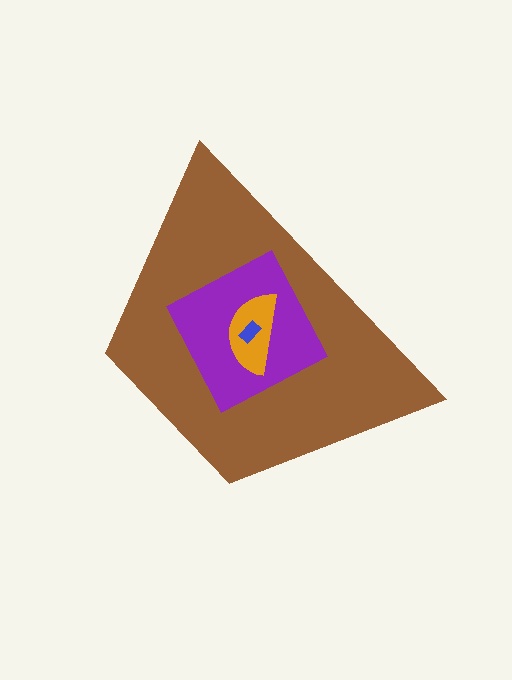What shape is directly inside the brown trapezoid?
The purple diamond.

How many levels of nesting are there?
4.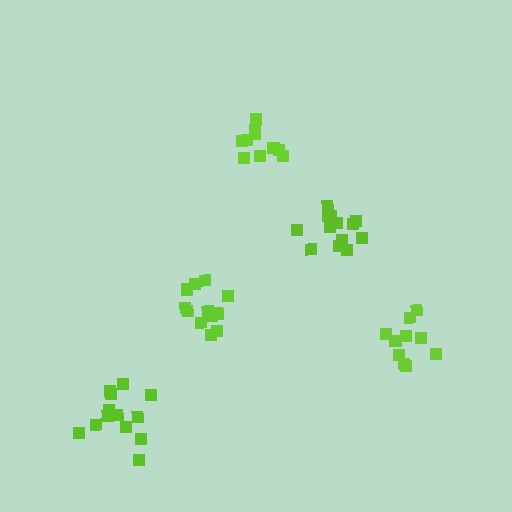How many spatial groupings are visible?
There are 5 spatial groupings.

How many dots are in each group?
Group 1: 12 dots, Group 2: 10 dots, Group 3: 13 dots, Group 4: 10 dots, Group 5: 13 dots (58 total).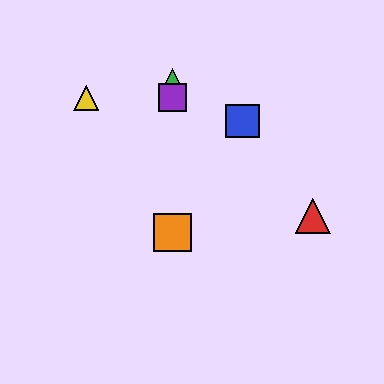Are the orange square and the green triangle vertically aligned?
Yes, both are at x≈172.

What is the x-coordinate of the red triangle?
The red triangle is at x≈313.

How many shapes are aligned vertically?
3 shapes (the green triangle, the purple square, the orange square) are aligned vertically.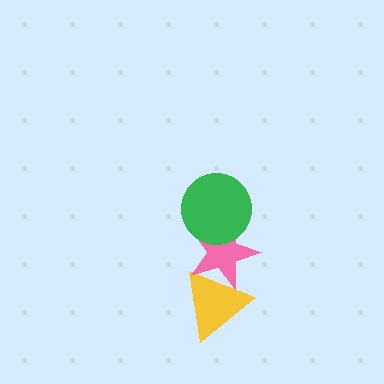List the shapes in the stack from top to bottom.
From top to bottom: the green circle, the pink star, the yellow triangle.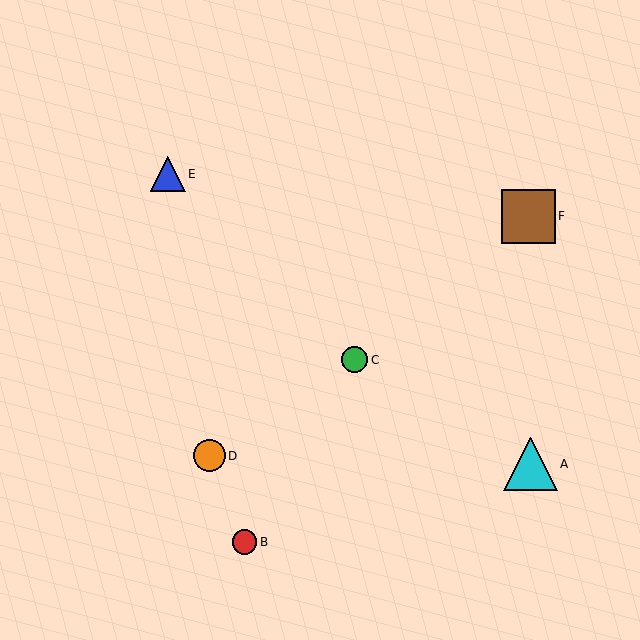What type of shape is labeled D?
Shape D is an orange circle.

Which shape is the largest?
The brown square (labeled F) is the largest.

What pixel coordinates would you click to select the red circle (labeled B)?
Click at (245, 542) to select the red circle B.